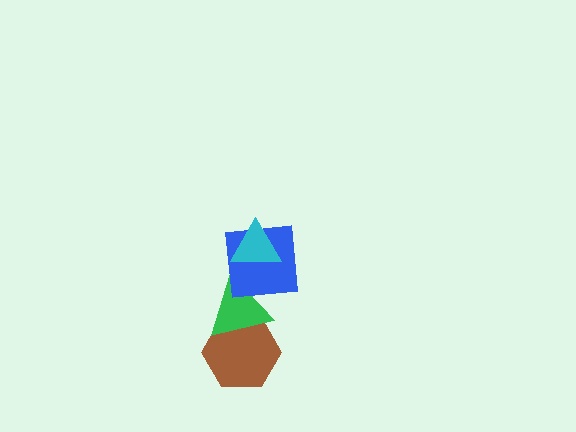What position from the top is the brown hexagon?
The brown hexagon is 4th from the top.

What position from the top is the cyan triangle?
The cyan triangle is 1st from the top.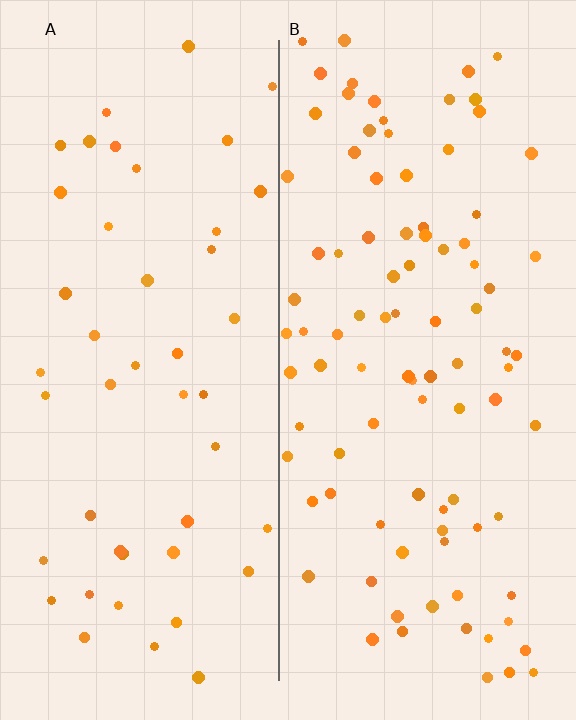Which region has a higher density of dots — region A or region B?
B (the right).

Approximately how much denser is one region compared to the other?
Approximately 2.0× — region B over region A.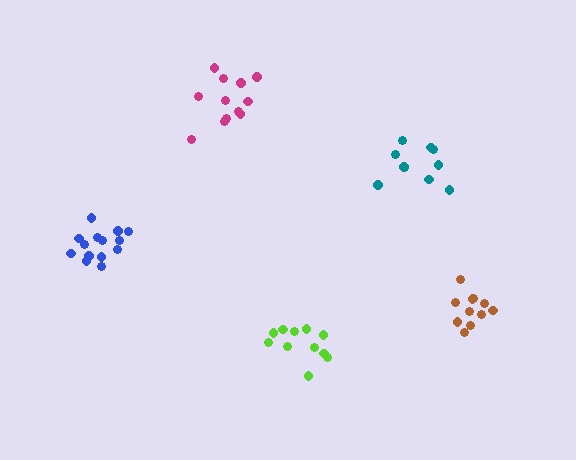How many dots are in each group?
Group 1: 11 dots, Group 2: 12 dots, Group 3: 11 dots, Group 4: 14 dots, Group 5: 10 dots (58 total).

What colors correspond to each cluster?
The clusters are colored: brown, magenta, lime, blue, teal.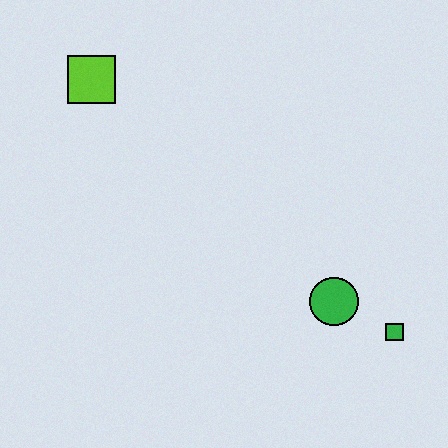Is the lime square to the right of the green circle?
No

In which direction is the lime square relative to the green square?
The lime square is to the left of the green square.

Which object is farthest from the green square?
The lime square is farthest from the green square.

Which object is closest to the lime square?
The green circle is closest to the lime square.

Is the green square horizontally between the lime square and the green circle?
No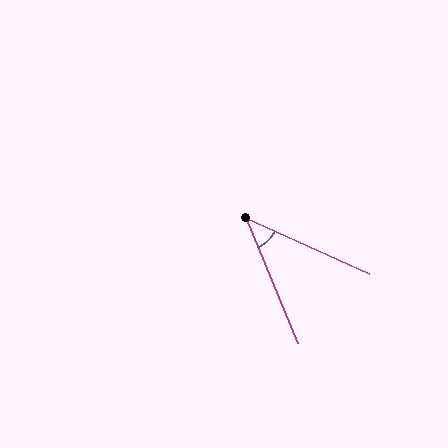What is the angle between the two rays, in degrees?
Approximately 43 degrees.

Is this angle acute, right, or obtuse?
It is acute.